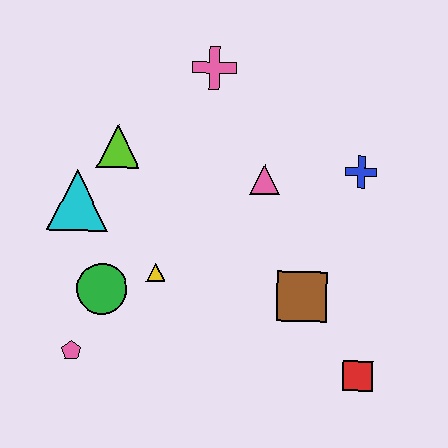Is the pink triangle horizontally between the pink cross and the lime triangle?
No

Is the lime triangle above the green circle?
Yes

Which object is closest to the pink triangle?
The blue cross is closest to the pink triangle.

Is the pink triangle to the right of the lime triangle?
Yes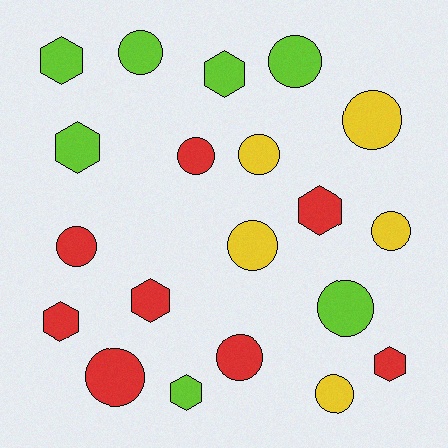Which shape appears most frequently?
Circle, with 12 objects.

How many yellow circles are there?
There are 5 yellow circles.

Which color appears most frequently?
Red, with 8 objects.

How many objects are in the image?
There are 20 objects.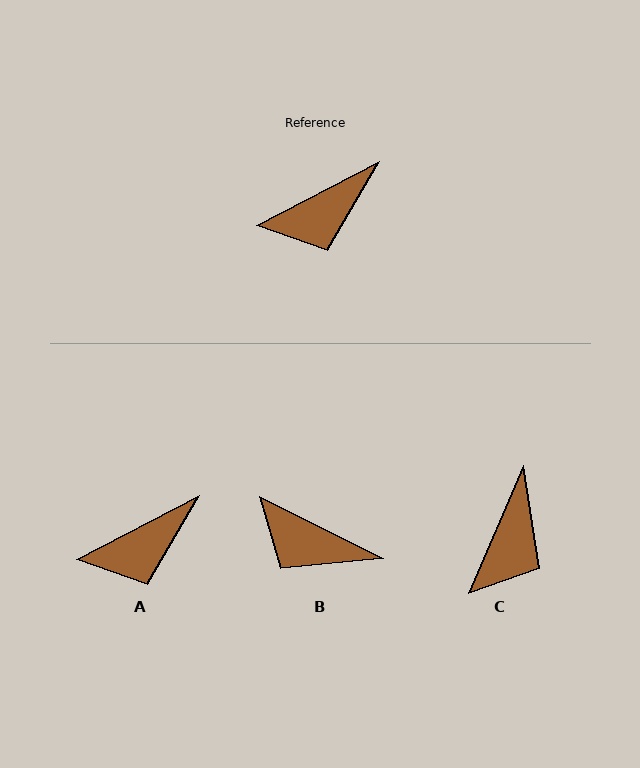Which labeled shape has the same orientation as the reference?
A.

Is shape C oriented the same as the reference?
No, it is off by about 39 degrees.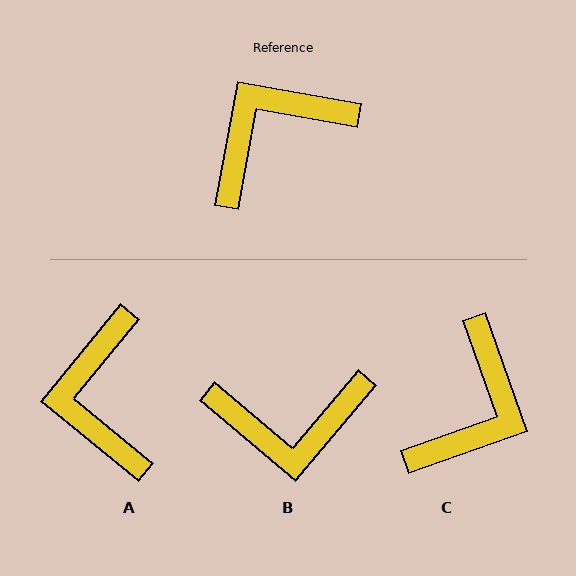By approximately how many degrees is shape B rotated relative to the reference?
Approximately 150 degrees counter-clockwise.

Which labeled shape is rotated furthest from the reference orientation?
C, about 150 degrees away.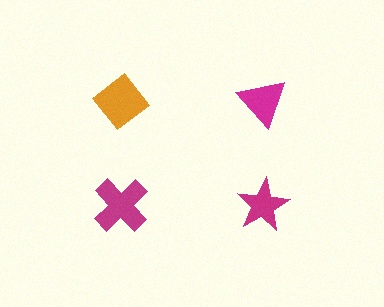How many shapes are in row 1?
2 shapes.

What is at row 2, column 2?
A magenta star.